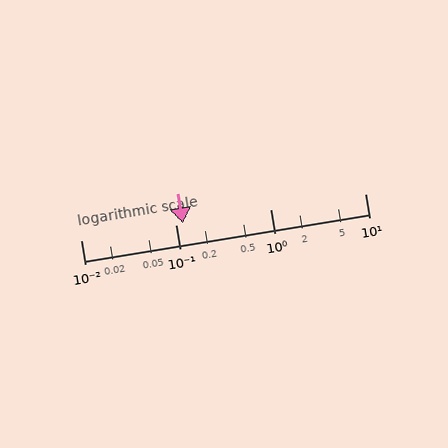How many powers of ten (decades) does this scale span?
The scale spans 3 decades, from 0.01 to 10.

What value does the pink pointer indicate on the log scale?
The pointer indicates approximately 0.12.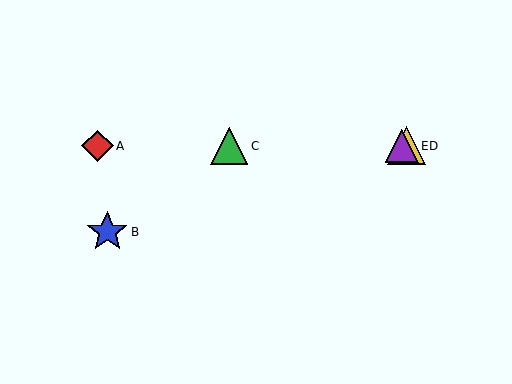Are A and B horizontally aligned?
No, A is at y≈146 and B is at y≈232.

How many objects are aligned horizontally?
4 objects (A, C, D, E) are aligned horizontally.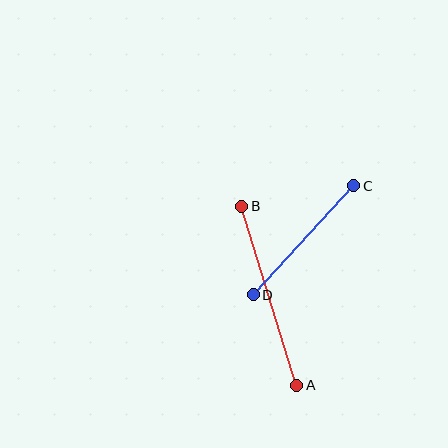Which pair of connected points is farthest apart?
Points A and B are farthest apart.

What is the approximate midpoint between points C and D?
The midpoint is at approximately (304, 240) pixels.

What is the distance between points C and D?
The distance is approximately 148 pixels.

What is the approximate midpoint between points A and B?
The midpoint is at approximately (269, 296) pixels.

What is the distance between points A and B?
The distance is approximately 187 pixels.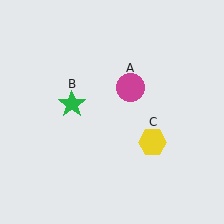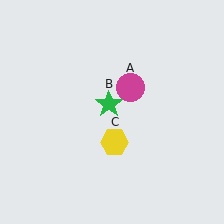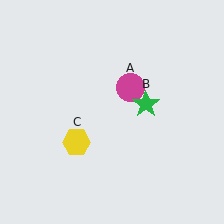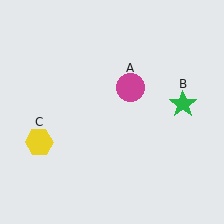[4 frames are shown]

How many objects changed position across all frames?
2 objects changed position: green star (object B), yellow hexagon (object C).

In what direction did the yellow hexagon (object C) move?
The yellow hexagon (object C) moved left.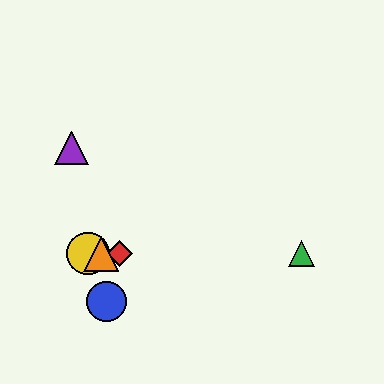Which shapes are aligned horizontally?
The red diamond, the green triangle, the yellow circle, the orange triangle are aligned horizontally.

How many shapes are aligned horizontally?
4 shapes (the red diamond, the green triangle, the yellow circle, the orange triangle) are aligned horizontally.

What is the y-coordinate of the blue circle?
The blue circle is at y≈301.